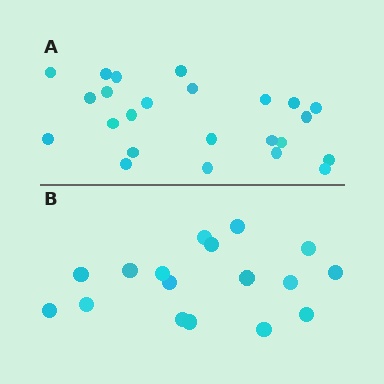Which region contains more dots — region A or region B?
Region A (the top region) has more dots.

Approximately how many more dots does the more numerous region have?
Region A has roughly 8 or so more dots than region B.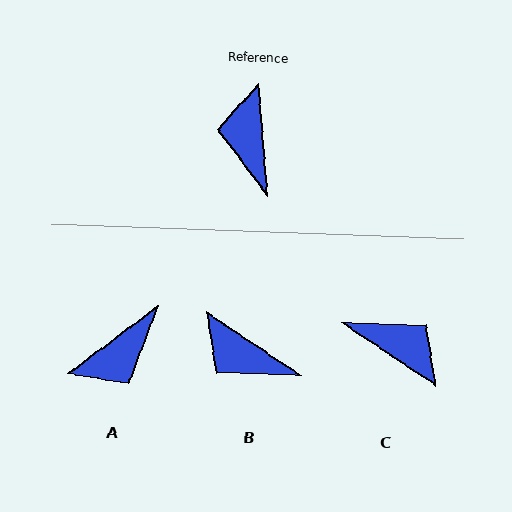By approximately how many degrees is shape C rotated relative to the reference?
Approximately 128 degrees clockwise.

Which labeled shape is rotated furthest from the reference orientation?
C, about 128 degrees away.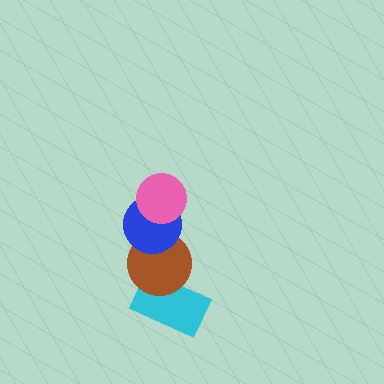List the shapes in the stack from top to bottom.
From top to bottom: the pink circle, the blue circle, the brown circle, the cyan rectangle.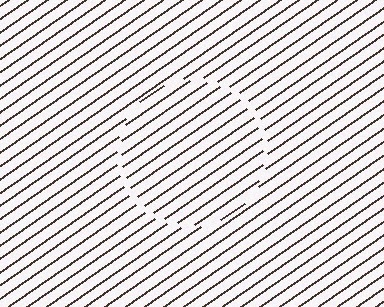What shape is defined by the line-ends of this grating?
An illusory circle. The interior of the shape contains the same grating, shifted by half a period — the contour is defined by the phase discontinuity where line-ends from the inner and outer gratings abut.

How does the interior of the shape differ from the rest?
The interior of the shape contains the same grating, shifted by half a period — the contour is defined by the phase discontinuity where line-ends from the inner and outer gratings abut.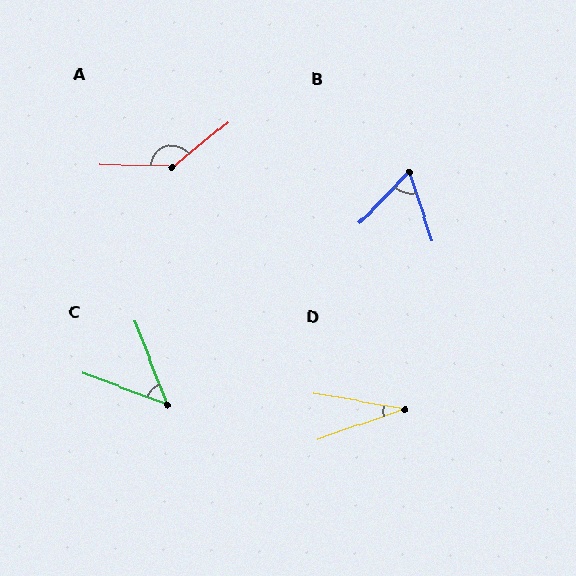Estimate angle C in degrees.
Approximately 48 degrees.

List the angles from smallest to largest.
D (29°), C (48°), B (62°), A (140°).